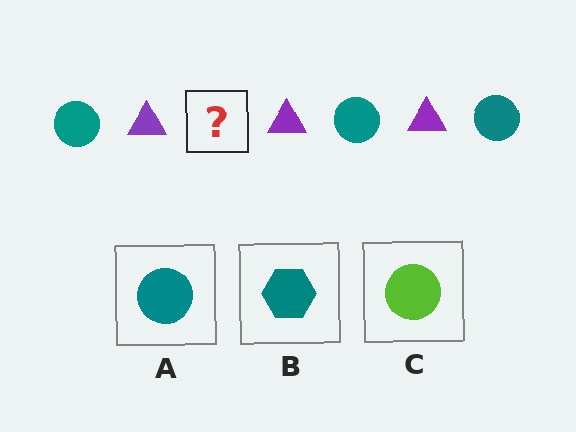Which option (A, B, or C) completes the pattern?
A.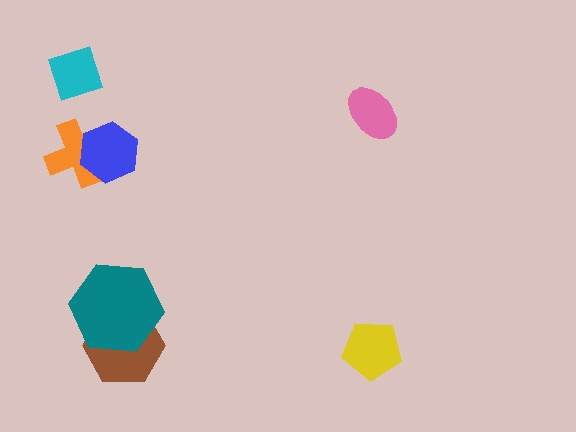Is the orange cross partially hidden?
Yes, it is partially covered by another shape.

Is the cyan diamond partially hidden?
No, no other shape covers it.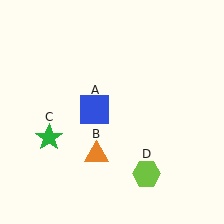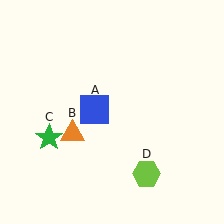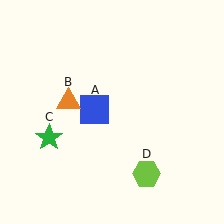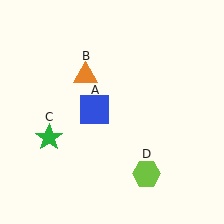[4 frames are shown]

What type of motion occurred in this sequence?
The orange triangle (object B) rotated clockwise around the center of the scene.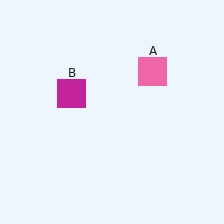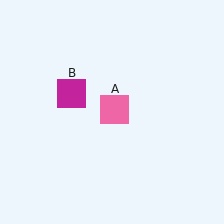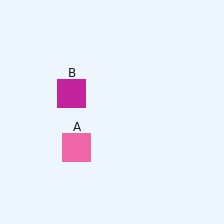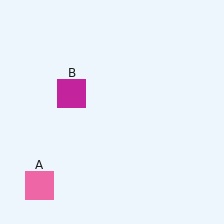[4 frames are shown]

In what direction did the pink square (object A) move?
The pink square (object A) moved down and to the left.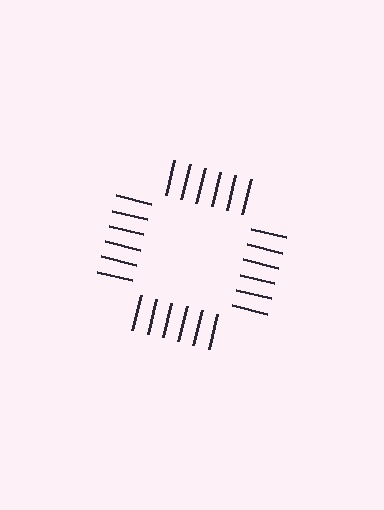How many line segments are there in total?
24 — 6 along each of the 4 edges.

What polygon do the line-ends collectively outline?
An illusory square — the line segments terminate on its edges but no continuous stroke is drawn.